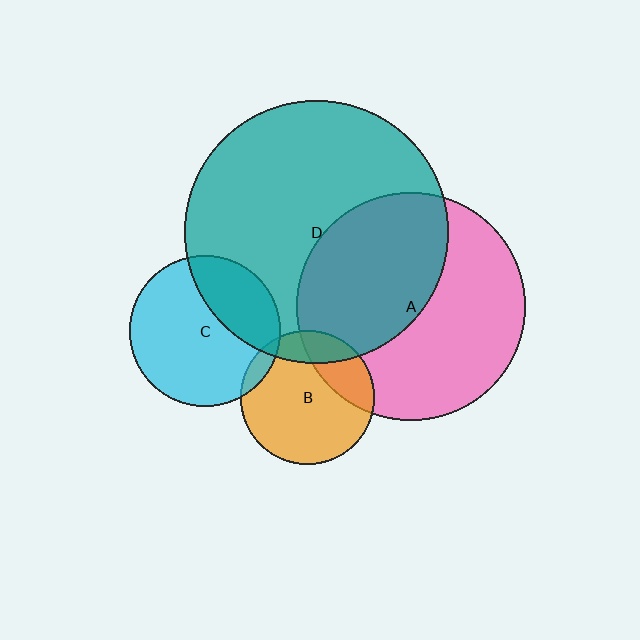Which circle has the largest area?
Circle D (teal).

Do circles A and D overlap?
Yes.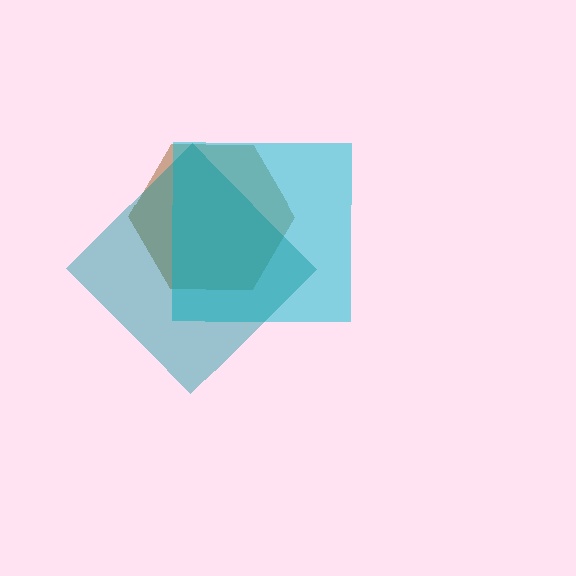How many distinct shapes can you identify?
There are 3 distinct shapes: a brown hexagon, a cyan square, a teal diamond.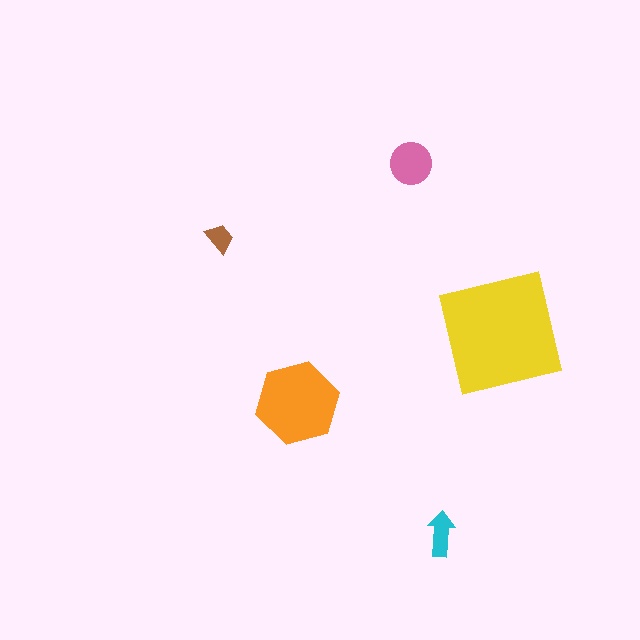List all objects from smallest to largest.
The brown trapezoid, the cyan arrow, the pink circle, the orange hexagon, the yellow square.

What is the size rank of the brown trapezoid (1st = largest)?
5th.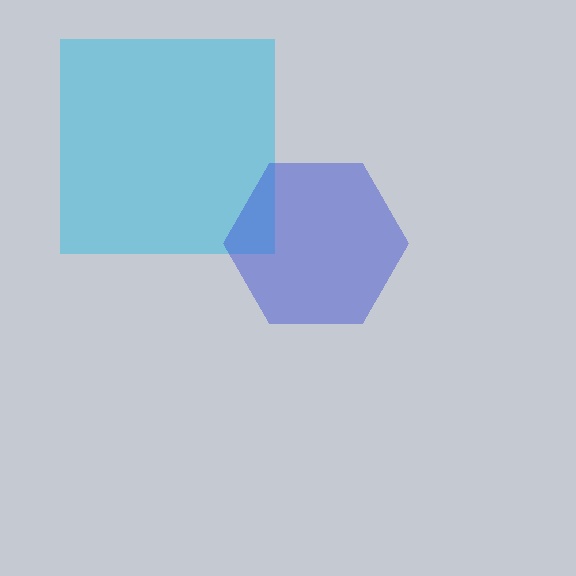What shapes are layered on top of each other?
The layered shapes are: a cyan square, a blue hexagon.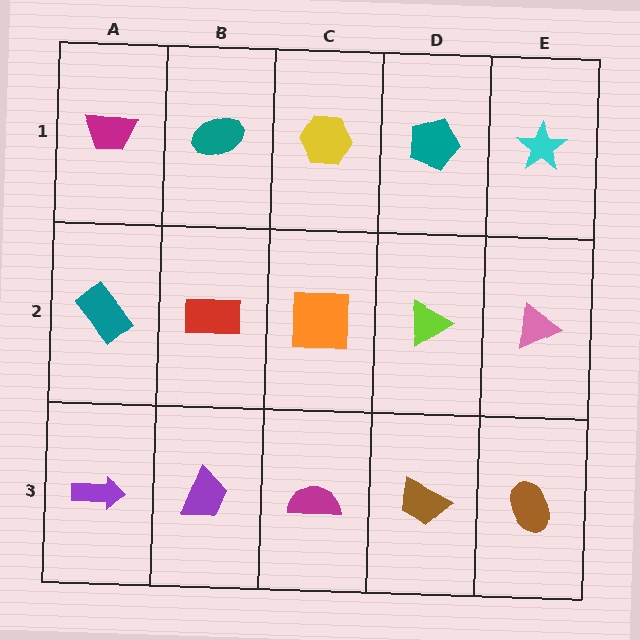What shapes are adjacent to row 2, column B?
A teal ellipse (row 1, column B), a purple trapezoid (row 3, column B), a teal rectangle (row 2, column A), an orange square (row 2, column C).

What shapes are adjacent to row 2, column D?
A teal pentagon (row 1, column D), a brown trapezoid (row 3, column D), an orange square (row 2, column C), a pink triangle (row 2, column E).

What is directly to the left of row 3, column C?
A purple trapezoid.